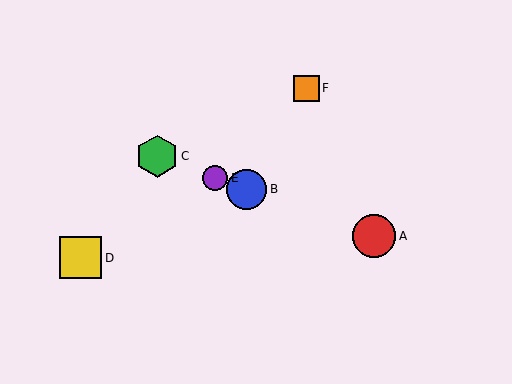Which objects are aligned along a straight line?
Objects A, B, C, E are aligned along a straight line.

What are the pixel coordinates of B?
Object B is at (247, 189).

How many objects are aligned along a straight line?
4 objects (A, B, C, E) are aligned along a straight line.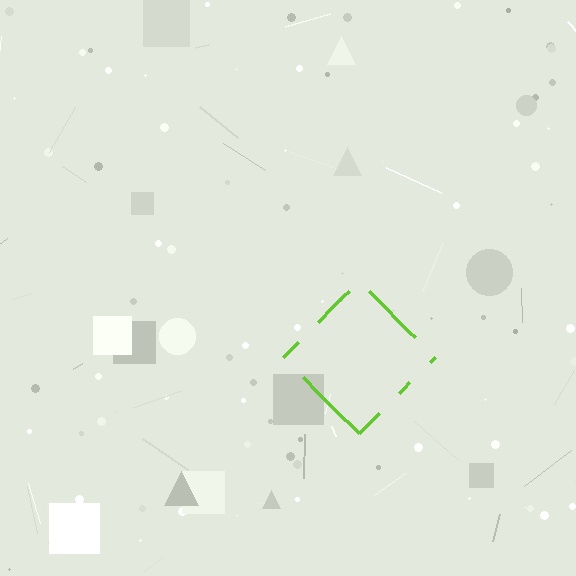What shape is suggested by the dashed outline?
The dashed outline suggests a diamond.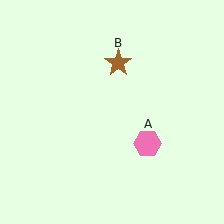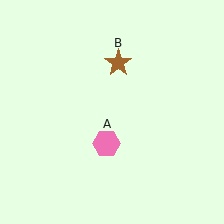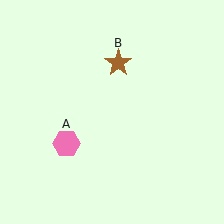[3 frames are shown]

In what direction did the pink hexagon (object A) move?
The pink hexagon (object A) moved left.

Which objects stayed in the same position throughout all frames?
Brown star (object B) remained stationary.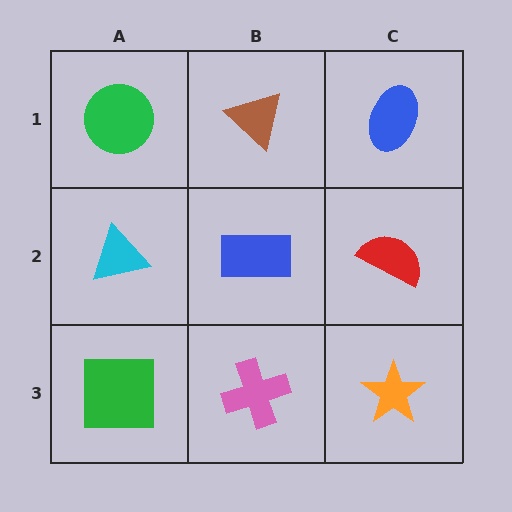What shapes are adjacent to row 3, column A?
A cyan triangle (row 2, column A), a pink cross (row 3, column B).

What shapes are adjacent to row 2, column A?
A green circle (row 1, column A), a green square (row 3, column A), a blue rectangle (row 2, column B).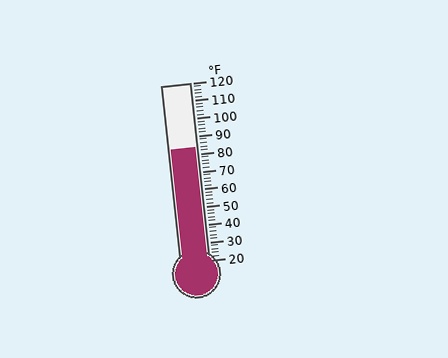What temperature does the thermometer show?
The thermometer shows approximately 84°F.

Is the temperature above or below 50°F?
The temperature is above 50°F.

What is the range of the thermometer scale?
The thermometer scale ranges from 20°F to 120°F.